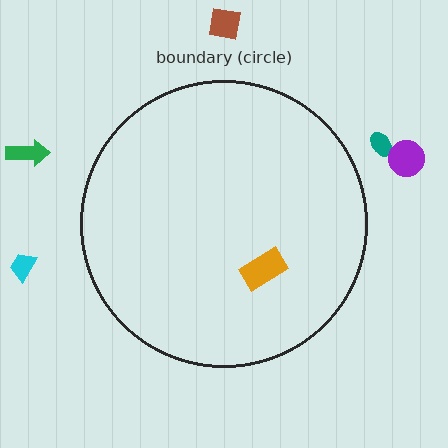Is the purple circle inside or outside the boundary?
Outside.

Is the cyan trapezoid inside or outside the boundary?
Outside.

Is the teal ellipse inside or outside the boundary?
Outside.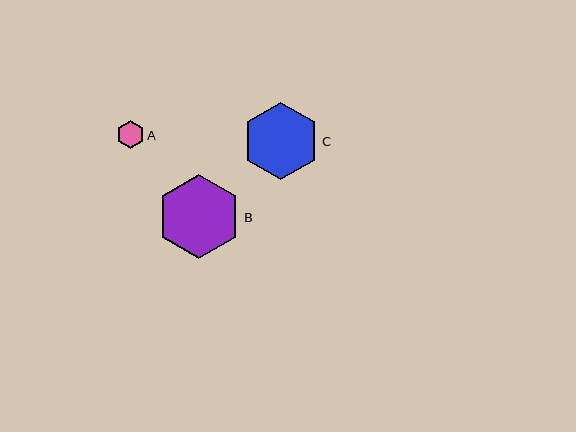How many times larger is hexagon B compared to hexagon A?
Hexagon B is approximately 3.0 times the size of hexagon A.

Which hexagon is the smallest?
Hexagon A is the smallest with a size of approximately 28 pixels.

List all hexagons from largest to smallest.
From largest to smallest: B, C, A.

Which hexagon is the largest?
Hexagon B is the largest with a size of approximately 84 pixels.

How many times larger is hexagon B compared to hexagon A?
Hexagon B is approximately 3.0 times the size of hexagon A.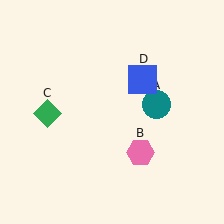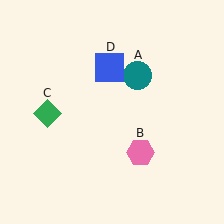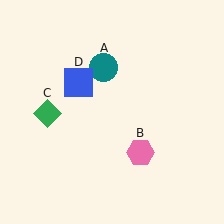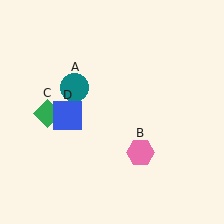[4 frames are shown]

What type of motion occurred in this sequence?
The teal circle (object A), blue square (object D) rotated counterclockwise around the center of the scene.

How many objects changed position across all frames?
2 objects changed position: teal circle (object A), blue square (object D).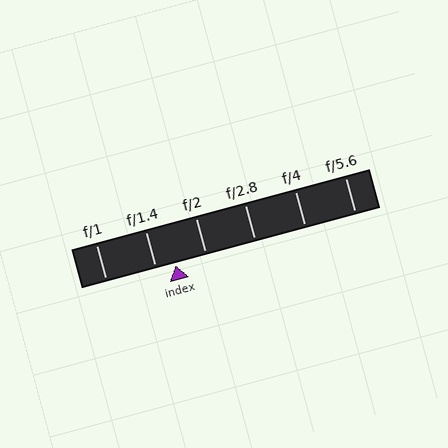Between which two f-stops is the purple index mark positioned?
The index mark is between f/1.4 and f/2.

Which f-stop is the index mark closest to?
The index mark is closest to f/1.4.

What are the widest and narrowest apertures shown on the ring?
The widest aperture shown is f/1 and the narrowest is f/5.6.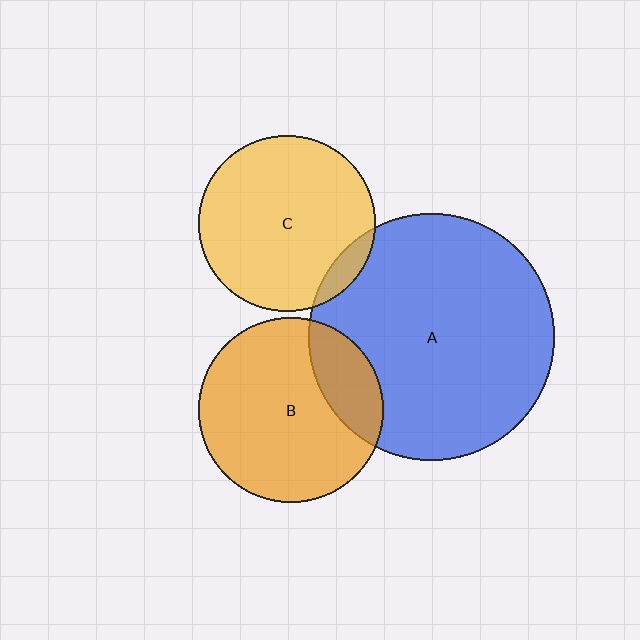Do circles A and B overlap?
Yes.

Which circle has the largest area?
Circle A (blue).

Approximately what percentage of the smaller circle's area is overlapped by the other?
Approximately 20%.